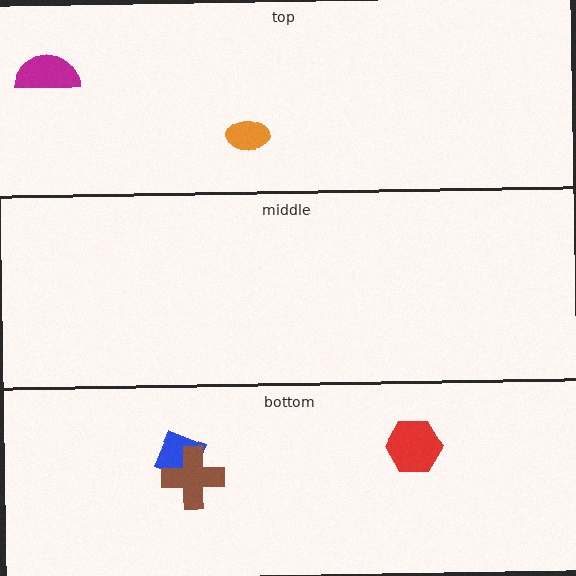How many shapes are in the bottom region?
3.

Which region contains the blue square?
The bottom region.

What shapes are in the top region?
The magenta semicircle, the orange ellipse.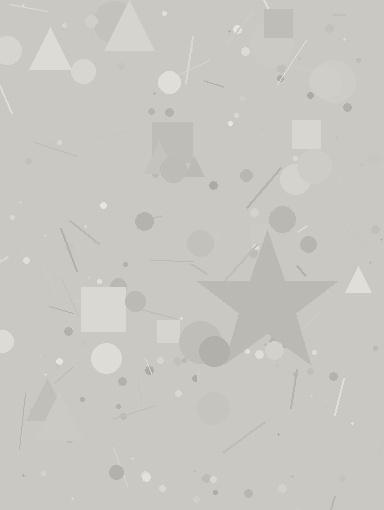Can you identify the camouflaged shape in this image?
The camouflaged shape is a star.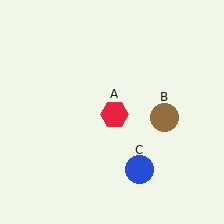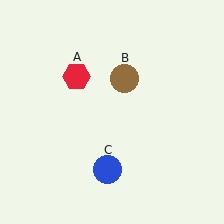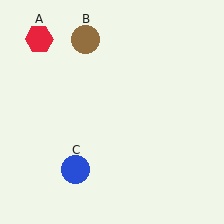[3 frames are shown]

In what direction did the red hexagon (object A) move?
The red hexagon (object A) moved up and to the left.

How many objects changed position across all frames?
3 objects changed position: red hexagon (object A), brown circle (object B), blue circle (object C).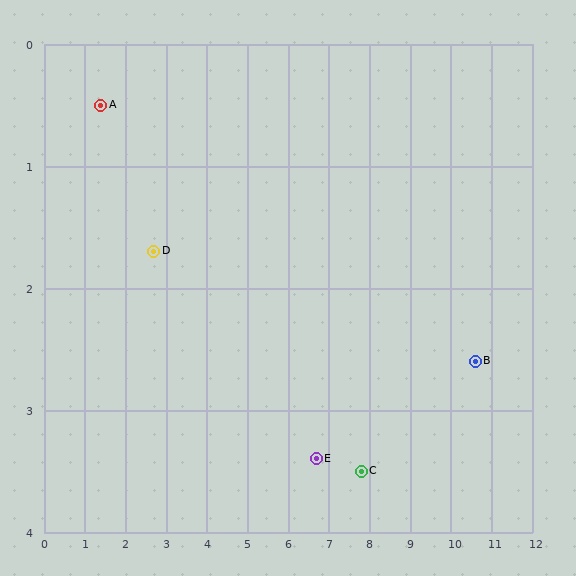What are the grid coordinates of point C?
Point C is at approximately (7.8, 3.5).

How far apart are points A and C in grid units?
Points A and C are about 7.1 grid units apart.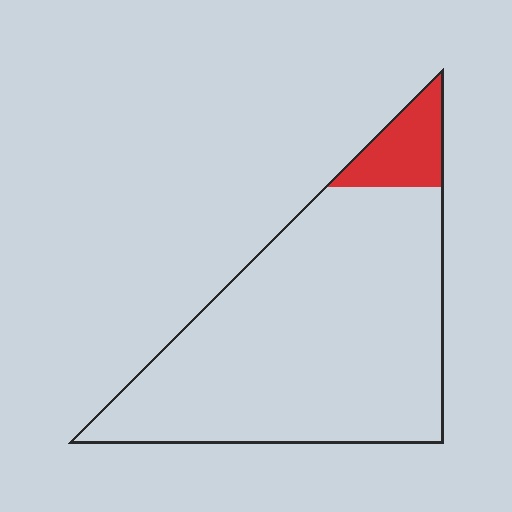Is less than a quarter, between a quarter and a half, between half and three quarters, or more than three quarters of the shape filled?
Less than a quarter.